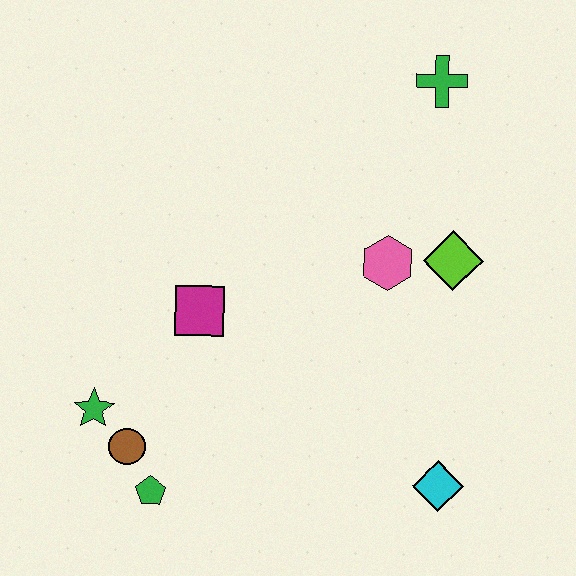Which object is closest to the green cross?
The lime diamond is closest to the green cross.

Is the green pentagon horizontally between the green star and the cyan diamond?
Yes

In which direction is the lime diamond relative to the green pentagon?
The lime diamond is to the right of the green pentagon.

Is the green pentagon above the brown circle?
No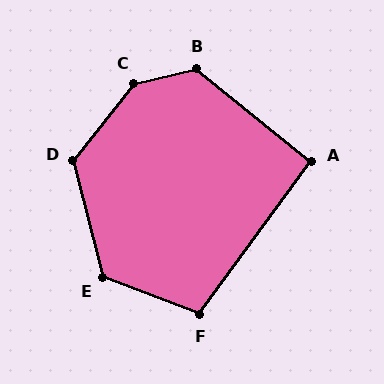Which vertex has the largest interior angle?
C, at approximately 141 degrees.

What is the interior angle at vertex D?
Approximately 127 degrees (obtuse).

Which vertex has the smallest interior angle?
A, at approximately 93 degrees.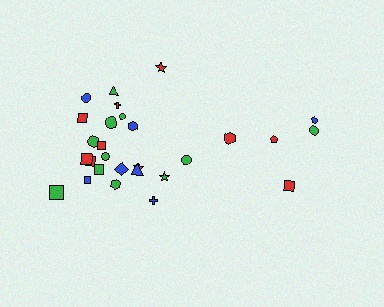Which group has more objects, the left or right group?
The left group.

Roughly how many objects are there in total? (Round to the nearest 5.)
Roughly 30 objects in total.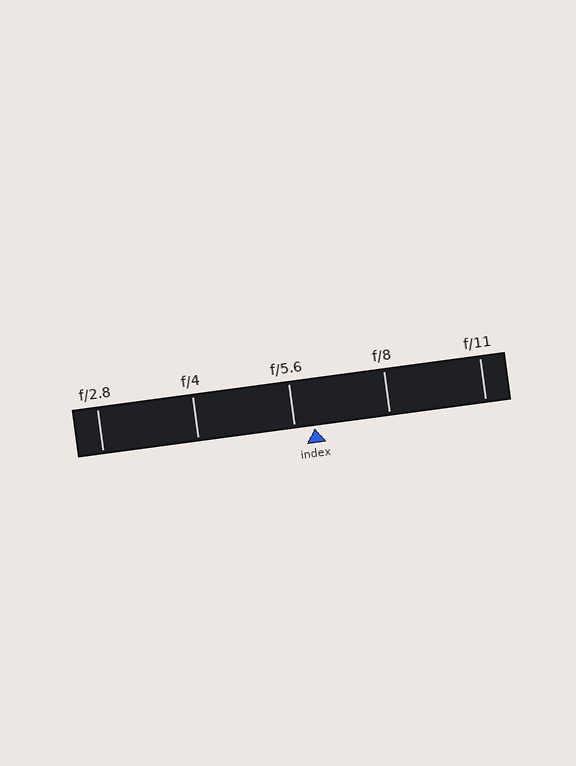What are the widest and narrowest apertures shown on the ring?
The widest aperture shown is f/2.8 and the narrowest is f/11.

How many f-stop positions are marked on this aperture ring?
There are 5 f-stop positions marked.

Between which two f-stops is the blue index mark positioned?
The index mark is between f/5.6 and f/8.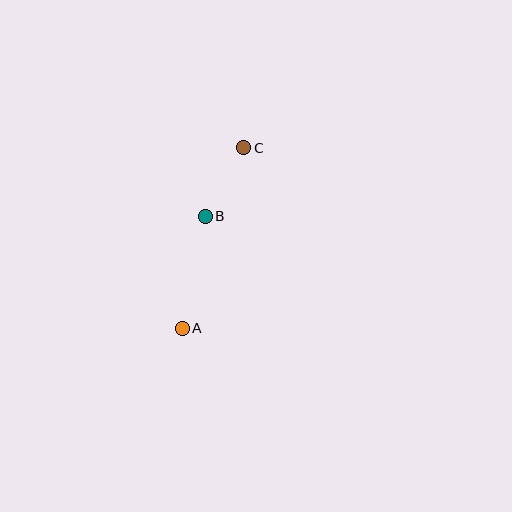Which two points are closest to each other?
Points B and C are closest to each other.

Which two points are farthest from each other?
Points A and C are farthest from each other.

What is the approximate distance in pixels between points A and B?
The distance between A and B is approximately 114 pixels.